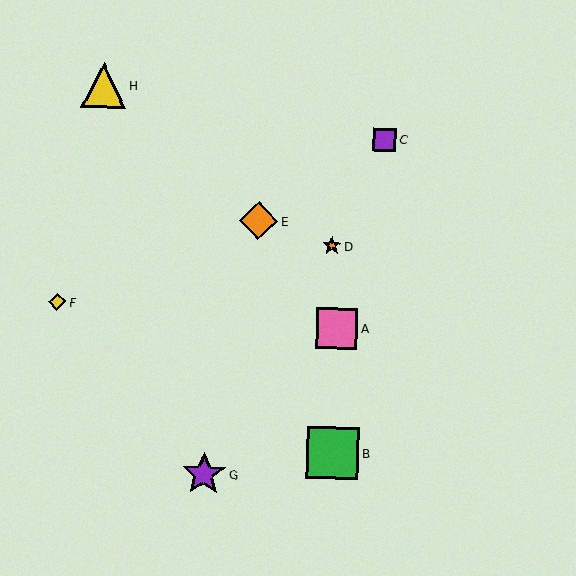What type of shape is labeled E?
Shape E is an orange diamond.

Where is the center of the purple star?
The center of the purple star is at (204, 474).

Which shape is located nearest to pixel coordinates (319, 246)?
The orange star (labeled D) at (332, 246) is nearest to that location.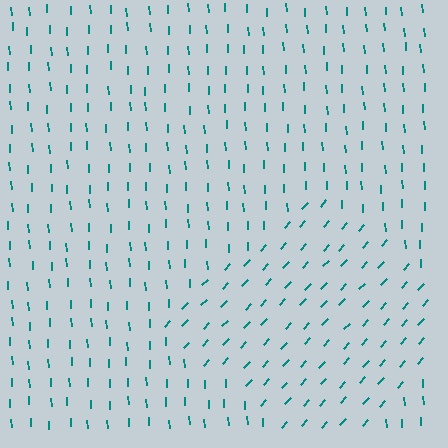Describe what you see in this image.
The image is filled with small teal line segments. A diamond region in the image has lines oriented differently from the surrounding lines, creating a visible texture boundary.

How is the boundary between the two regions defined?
The boundary is defined purely by a change in line orientation (approximately 45 degrees difference). All lines are the same color and thickness.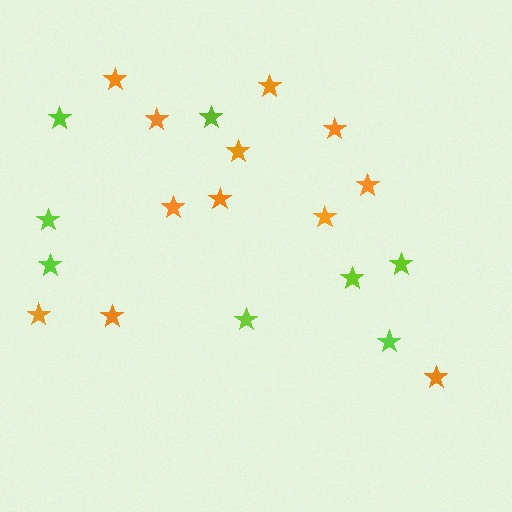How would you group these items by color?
There are 2 groups: one group of lime stars (8) and one group of orange stars (12).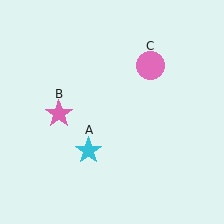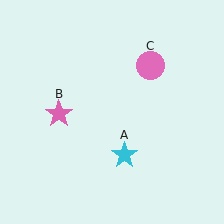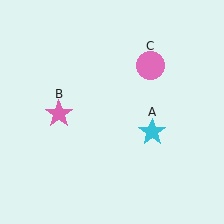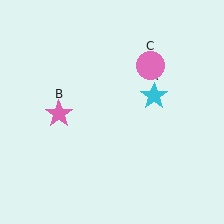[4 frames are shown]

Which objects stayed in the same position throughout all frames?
Pink star (object B) and pink circle (object C) remained stationary.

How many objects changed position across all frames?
1 object changed position: cyan star (object A).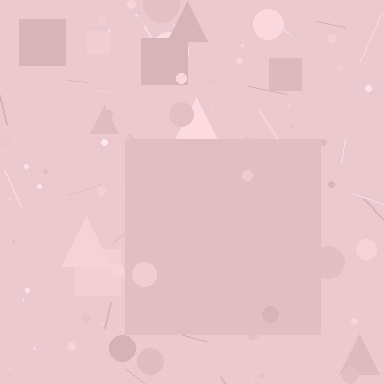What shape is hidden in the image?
A square is hidden in the image.